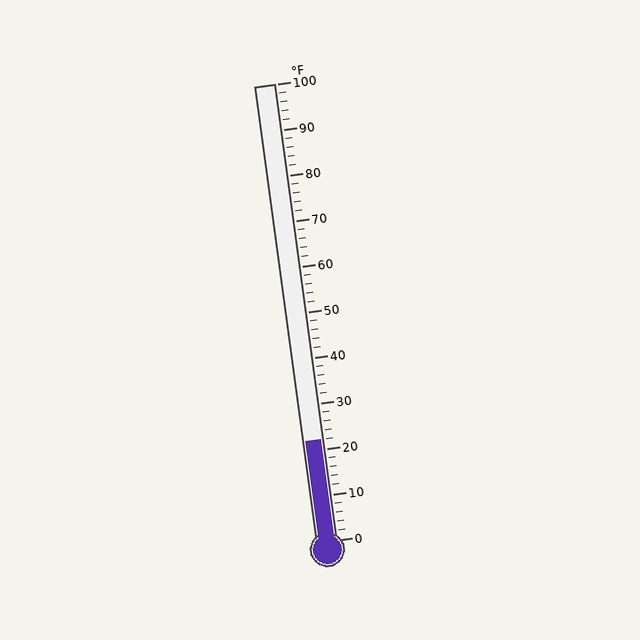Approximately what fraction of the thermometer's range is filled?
The thermometer is filled to approximately 20% of its range.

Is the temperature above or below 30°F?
The temperature is below 30°F.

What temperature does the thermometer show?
The thermometer shows approximately 22°F.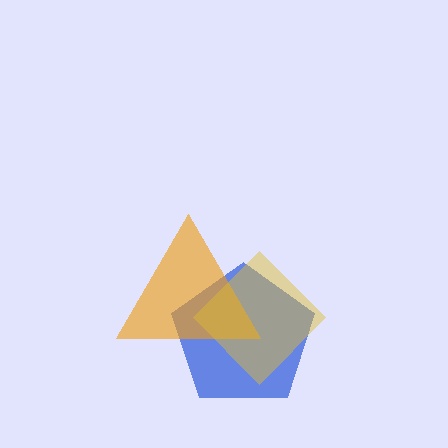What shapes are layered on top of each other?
The layered shapes are: a blue pentagon, an orange triangle, a yellow diamond.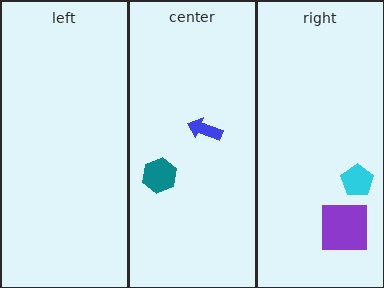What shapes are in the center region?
The blue arrow, the teal hexagon.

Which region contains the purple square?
The right region.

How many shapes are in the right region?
2.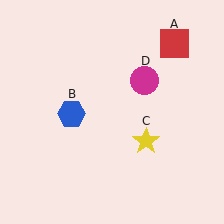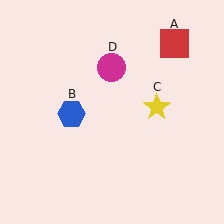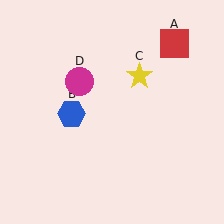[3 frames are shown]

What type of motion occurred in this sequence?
The yellow star (object C), magenta circle (object D) rotated counterclockwise around the center of the scene.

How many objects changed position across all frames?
2 objects changed position: yellow star (object C), magenta circle (object D).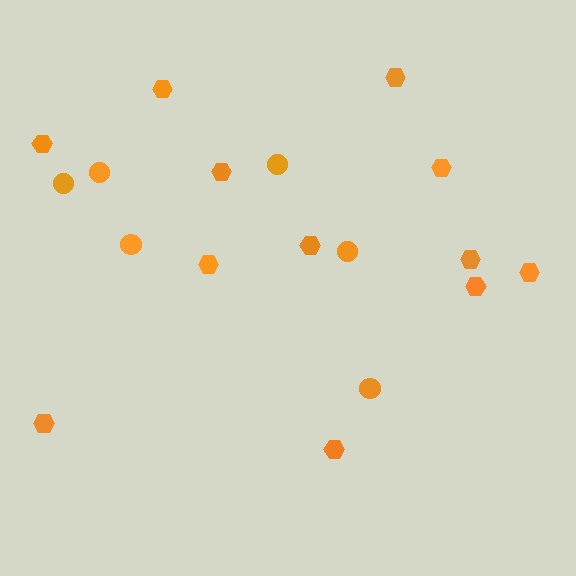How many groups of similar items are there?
There are 2 groups: one group of circles (6) and one group of hexagons (12).